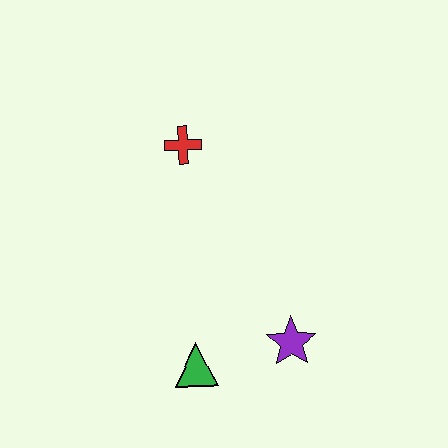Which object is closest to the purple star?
The green triangle is closest to the purple star.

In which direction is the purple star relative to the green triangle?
The purple star is to the right of the green triangle.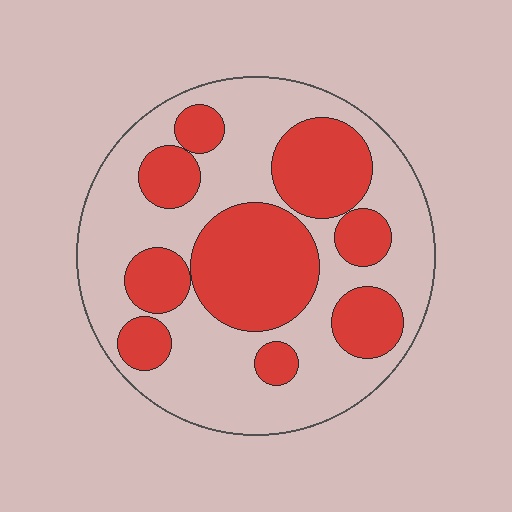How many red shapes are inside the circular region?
9.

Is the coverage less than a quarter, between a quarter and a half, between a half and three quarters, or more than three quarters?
Between a quarter and a half.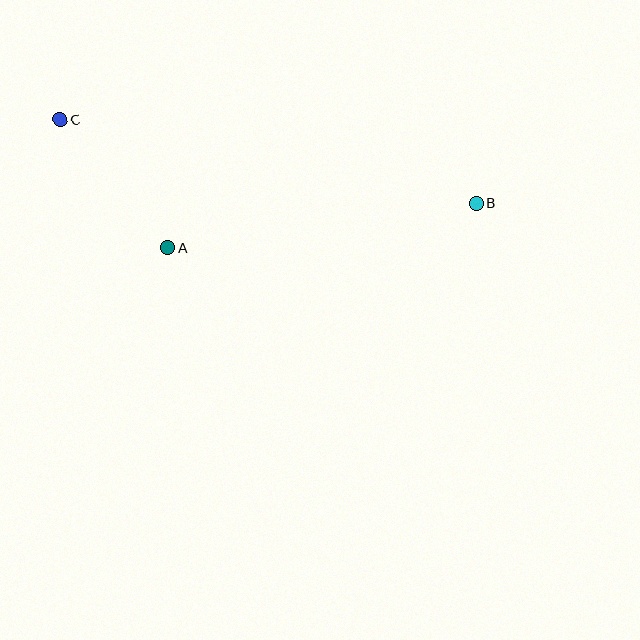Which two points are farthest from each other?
Points B and C are farthest from each other.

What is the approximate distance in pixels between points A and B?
The distance between A and B is approximately 312 pixels.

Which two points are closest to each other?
Points A and C are closest to each other.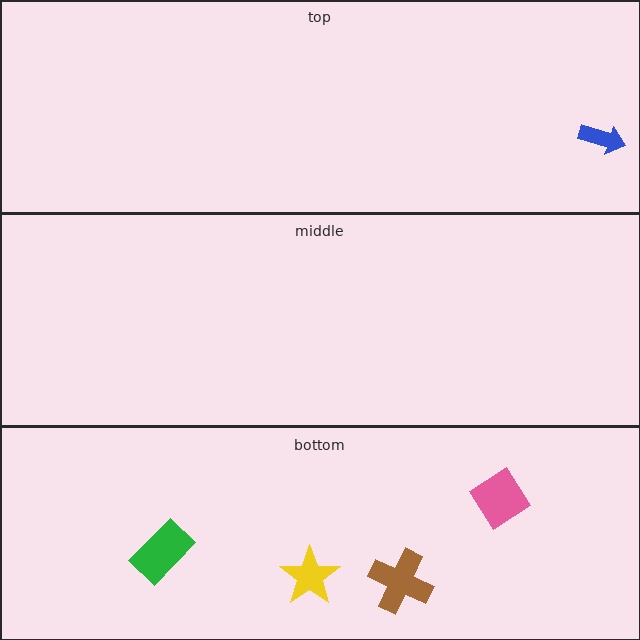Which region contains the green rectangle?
The bottom region.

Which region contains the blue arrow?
The top region.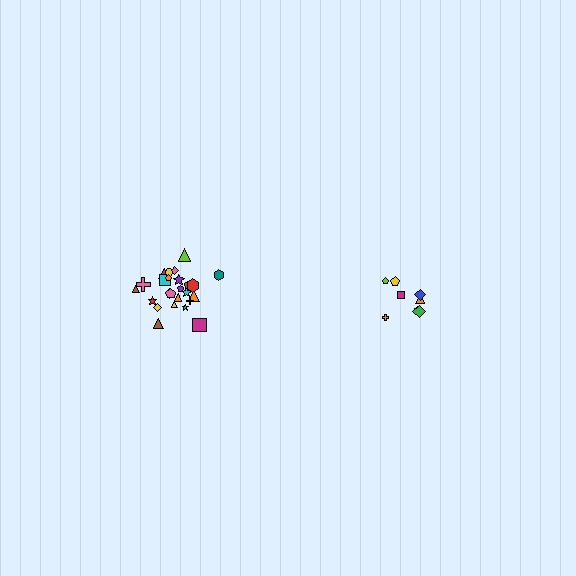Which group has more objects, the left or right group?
The left group.